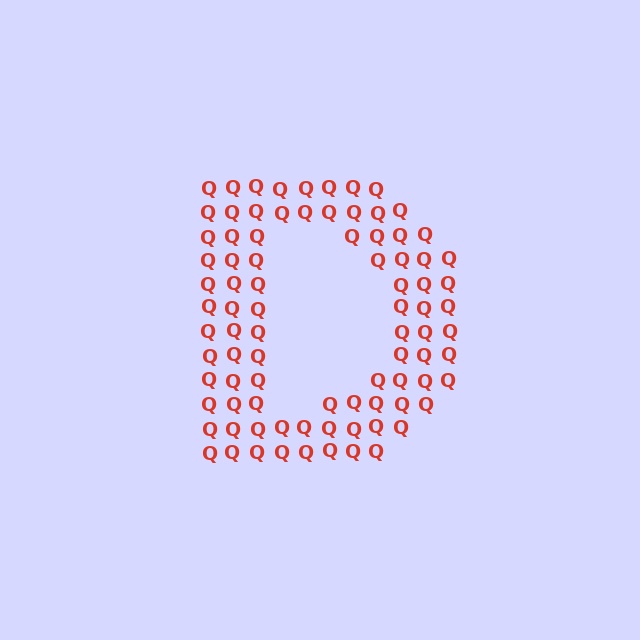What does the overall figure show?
The overall figure shows the letter D.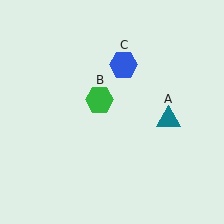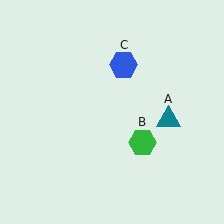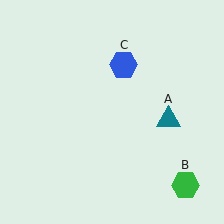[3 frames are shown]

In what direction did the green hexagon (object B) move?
The green hexagon (object B) moved down and to the right.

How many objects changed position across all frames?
1 object changed position: green hexagon (object B).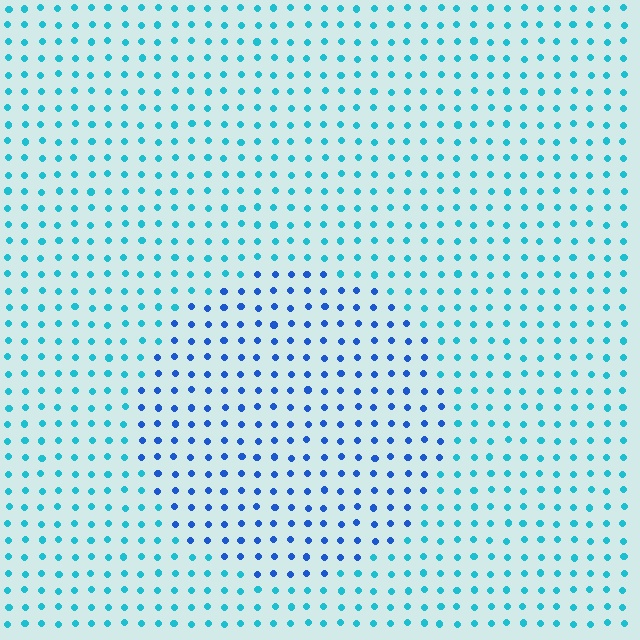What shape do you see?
I see a circle.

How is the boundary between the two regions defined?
The boundary is defined purely by a slight shift in hue (about 35 degrees). Spacing, size, and orientation are identical on both sides.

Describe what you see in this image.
The image is filled with small cyan elements in a uniform arrangement. A circle-shaped region is visible where the elements are tinted to a slightly different hue, forming a subtle color boundary.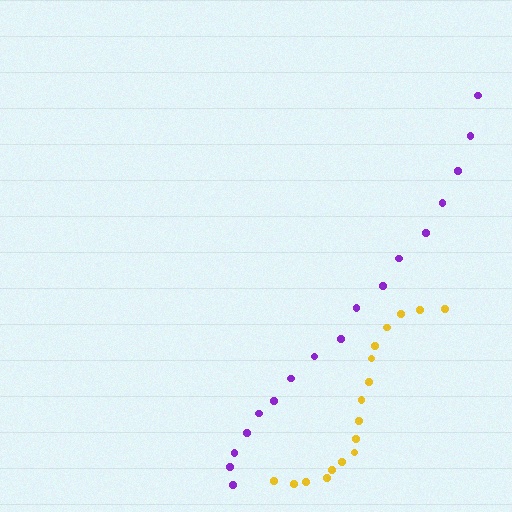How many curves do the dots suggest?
There are 2 distinct paths.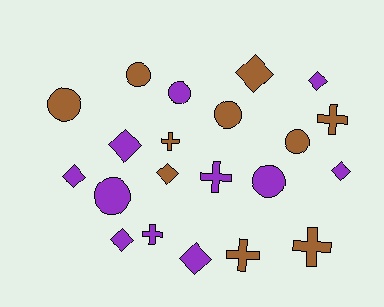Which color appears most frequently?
Purple, with 11 objects.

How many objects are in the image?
There are 21 objects.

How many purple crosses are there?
There are 2 purple crosses.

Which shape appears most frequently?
Diamond, with 8 objects.